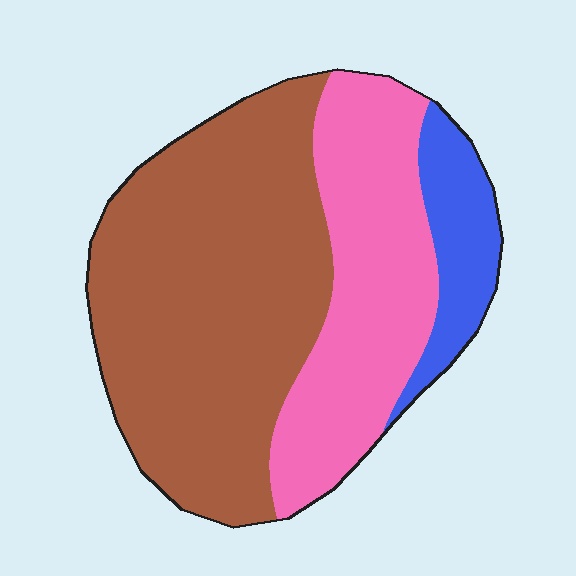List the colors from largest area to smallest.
From largest to smallest: brown, pink, blue.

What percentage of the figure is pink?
Pink covers roughly 30% of the figure.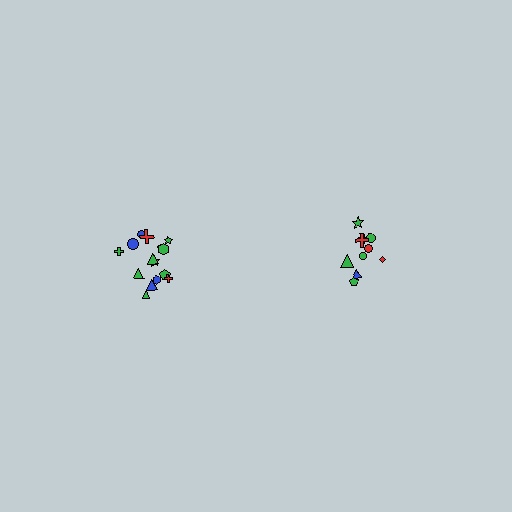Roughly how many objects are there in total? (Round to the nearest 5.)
Roughly 25 objects in total.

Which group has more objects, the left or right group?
The left group.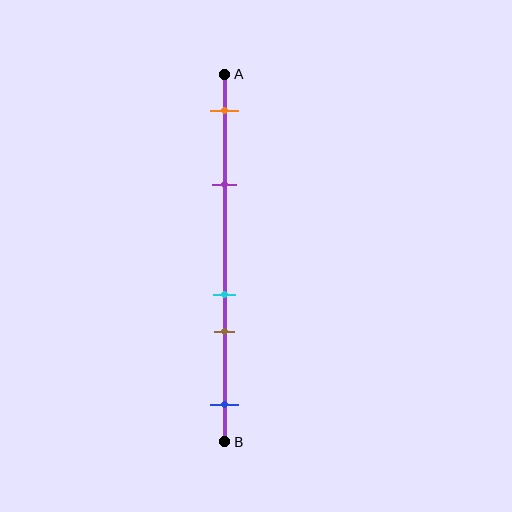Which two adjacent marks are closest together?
The cyan and brown marks are the closest adjacent pair.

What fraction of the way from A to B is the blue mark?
The blue mark is approximately 90% (0.9) of the way from A to B.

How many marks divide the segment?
There are 5 marks dividing the segment.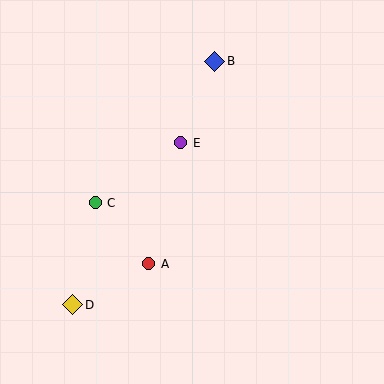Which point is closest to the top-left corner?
Point B is closest to the top-left corner.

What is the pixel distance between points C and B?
The distance between C and B is 185 pixels.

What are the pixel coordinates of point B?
Point B is at (215, 61).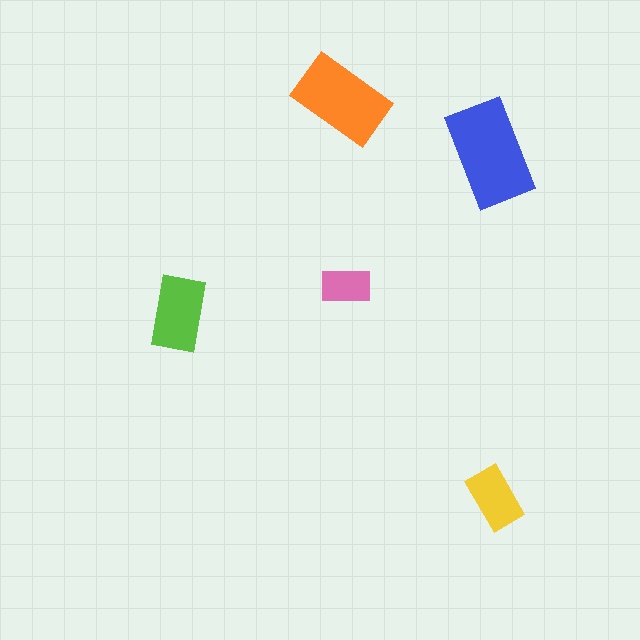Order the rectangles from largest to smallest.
the blue one, the orange one, the lime one, the yellow one, the pink one.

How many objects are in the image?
There are 5 objects in the image.